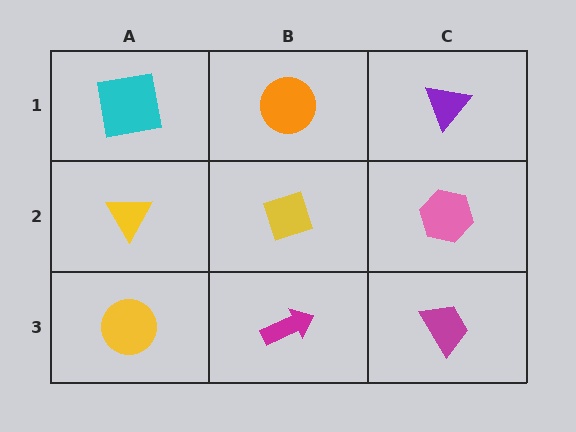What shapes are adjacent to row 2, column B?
An orange circle (row 1, column B), a magenta arrow (row 3, column B), a yellow triangle (row 2, column A), a pink hexagon (row 2, column C).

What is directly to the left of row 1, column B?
A cyan square.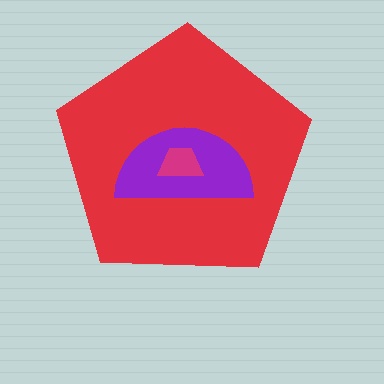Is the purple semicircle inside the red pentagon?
Yes.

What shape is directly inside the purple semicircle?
The magenta trapezoid.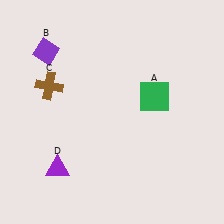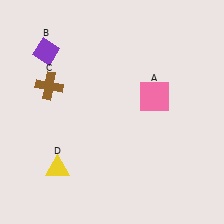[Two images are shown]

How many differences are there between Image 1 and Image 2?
There are 2 differences between the two images.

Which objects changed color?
A changed from green to pink. D changed from purple to yellow.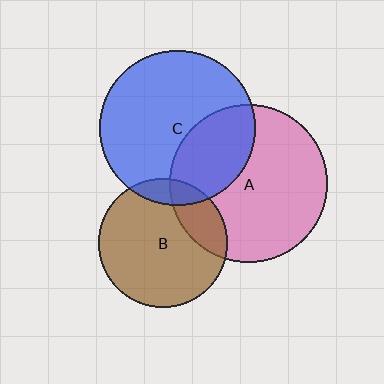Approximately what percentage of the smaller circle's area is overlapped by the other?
Approximately 20%.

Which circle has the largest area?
Circle A (pink).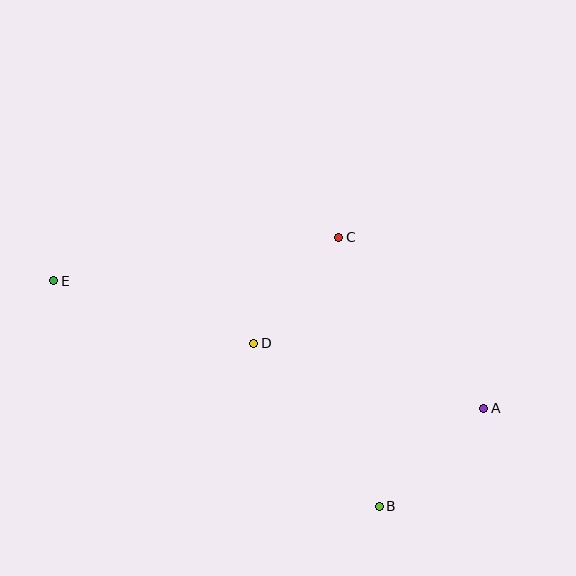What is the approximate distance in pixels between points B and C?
The distance between B and C is approximately 272 pixels.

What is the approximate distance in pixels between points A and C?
The distance between A and C is approximately 224 pixels.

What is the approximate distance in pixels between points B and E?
The distance between B and E is approximately 396 pixels.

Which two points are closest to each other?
Points C and D are closest to each other.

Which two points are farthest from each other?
Points A and E are farthest from each other.